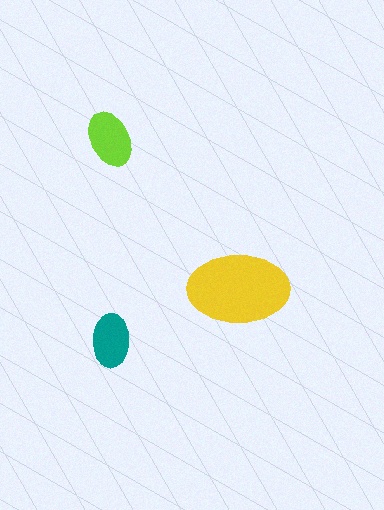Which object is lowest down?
The teal ellipse is bottommost.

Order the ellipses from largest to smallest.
the yellow one, the lime one, the teal one.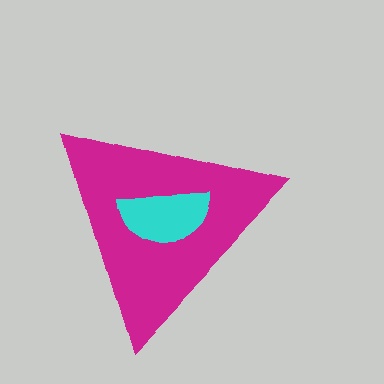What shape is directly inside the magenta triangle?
The cyan semicircle.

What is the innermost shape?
The cyan semicircle.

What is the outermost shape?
The magenta triangle.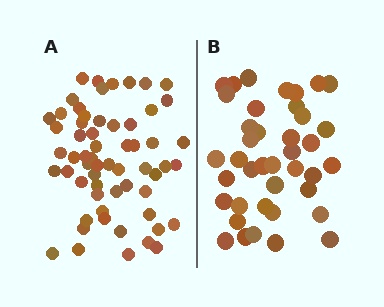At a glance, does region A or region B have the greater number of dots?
Region A (the left region) has more dots.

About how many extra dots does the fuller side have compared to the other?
Region A has approximately 20 more dots than region B.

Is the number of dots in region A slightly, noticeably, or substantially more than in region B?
Region A has substantially more. The ratio is roughly 1.5 to 1.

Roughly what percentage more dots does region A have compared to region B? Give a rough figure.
About 50% more.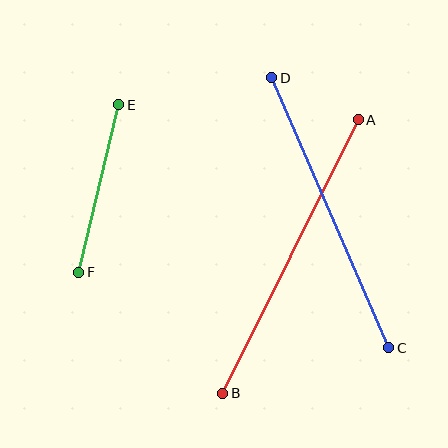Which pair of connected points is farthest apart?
Points A and B are farthest apart.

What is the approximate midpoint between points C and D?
The midpoint is at approximately (330, 213) pixels.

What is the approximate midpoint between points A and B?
The midpoint is at approximately (290, 256) pixels.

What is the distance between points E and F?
The distance is approximately 173 pixels.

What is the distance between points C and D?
The distance is approximately 294 pixels.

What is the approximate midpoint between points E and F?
The midpoint is at approximately (99, 189) pixels.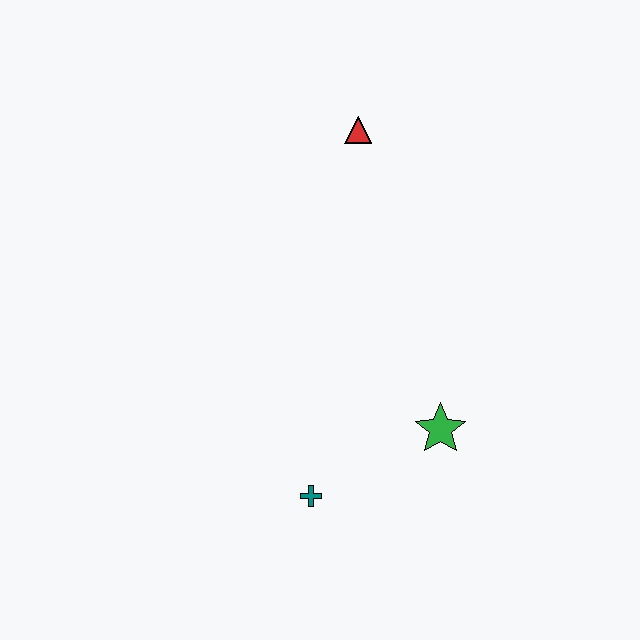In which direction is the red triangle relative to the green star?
The red triangle is above the green star.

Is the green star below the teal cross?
No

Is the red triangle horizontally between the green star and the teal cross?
Yes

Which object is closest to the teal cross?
The green star is closest to the teal cross.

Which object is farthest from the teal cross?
The red triangle is farthest from the teal cross.